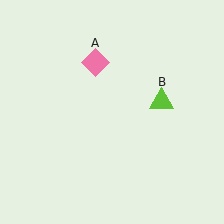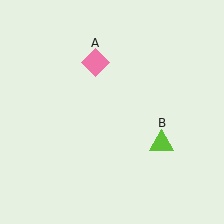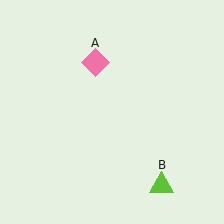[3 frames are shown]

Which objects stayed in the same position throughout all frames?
Pink diamond (object A) remained stationary.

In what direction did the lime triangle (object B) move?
The lime triangle (object B) moved down.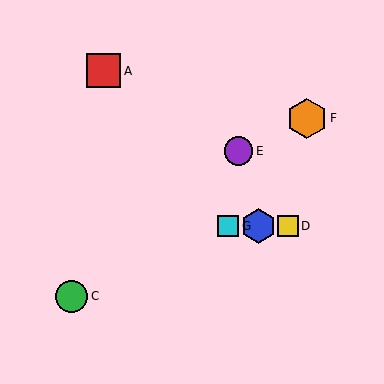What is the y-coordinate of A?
Object A is at y≈71.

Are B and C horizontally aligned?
No, B is at y≈226 and C is at y≈296.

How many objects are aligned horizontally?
3 objects (B, D, G) are aligned horizontally.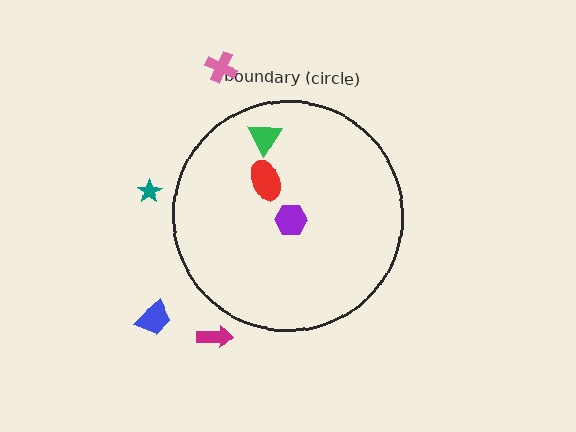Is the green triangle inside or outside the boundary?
Inside.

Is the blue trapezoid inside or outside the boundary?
Outside.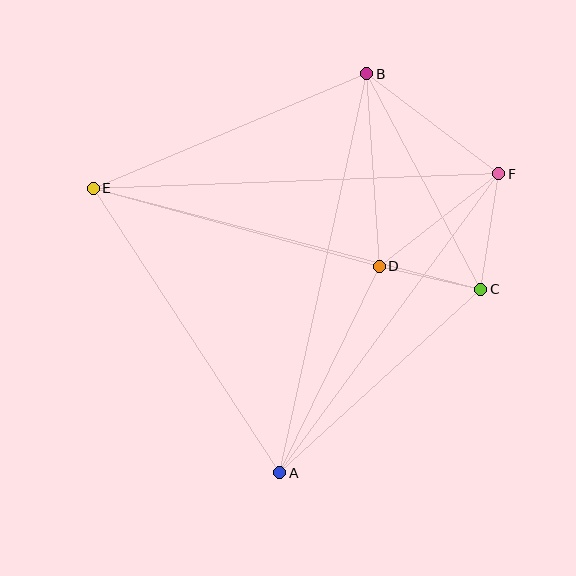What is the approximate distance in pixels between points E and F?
The distance between E and F is approximately 406 pixels.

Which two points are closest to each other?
Points C and D are closest to each other.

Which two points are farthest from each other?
Points A and B are farthest from each other.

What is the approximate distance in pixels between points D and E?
The distance between D and E is approximately 296 pixels.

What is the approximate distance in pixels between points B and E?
The distance between B and E is approximately 296 pixels.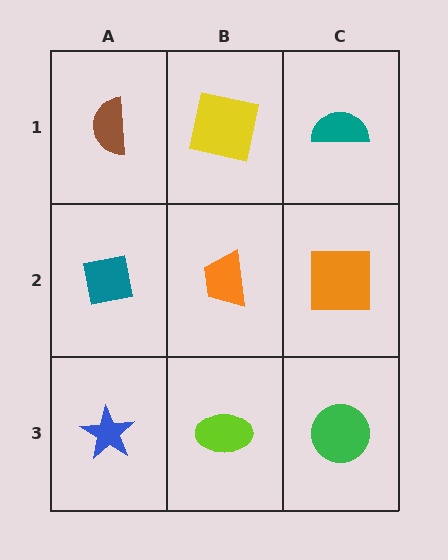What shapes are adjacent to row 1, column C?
An orange square (row 2, column C), a yellow square (row 1, column B).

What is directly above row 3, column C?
An orange square.